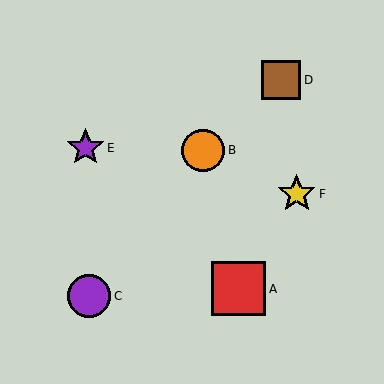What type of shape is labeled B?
Shape B is an orange circle.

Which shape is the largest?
The red square (labeled A) is the largest.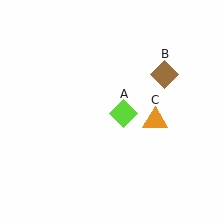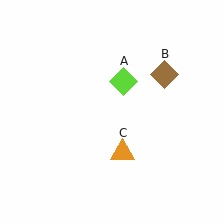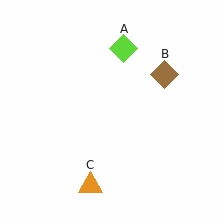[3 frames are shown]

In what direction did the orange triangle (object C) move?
The orange triangle (object C) moved down and to the left.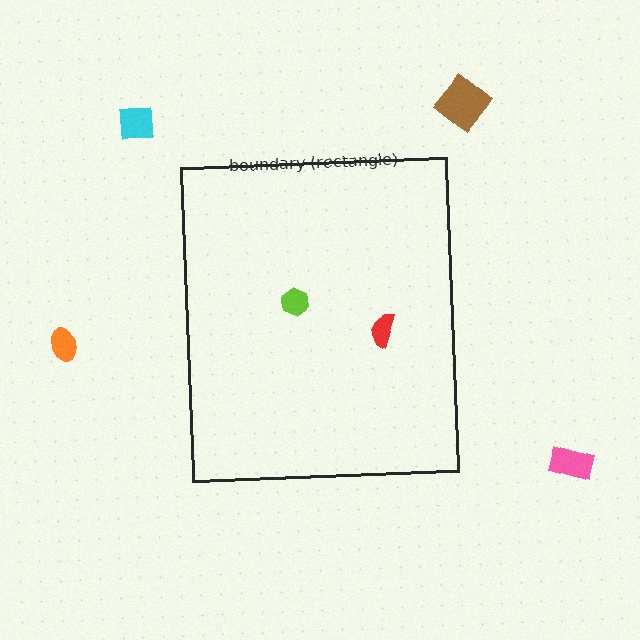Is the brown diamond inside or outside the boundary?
Outside.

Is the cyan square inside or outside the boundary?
Outside.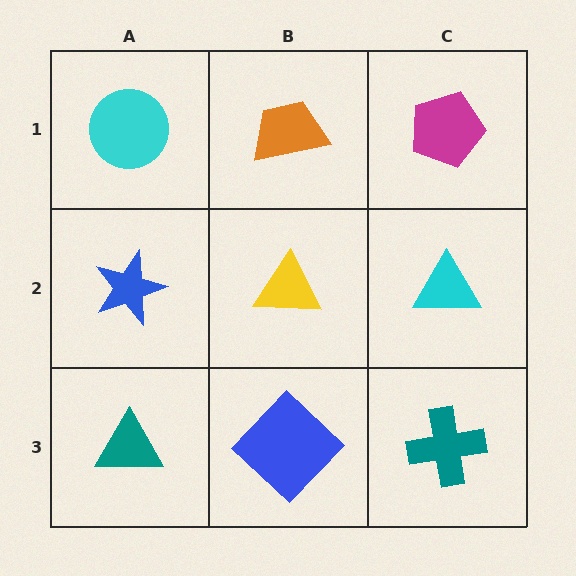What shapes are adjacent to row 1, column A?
A blue star (row 2, column A), an orange trapezoid (row 1, column B).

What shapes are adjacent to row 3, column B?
A yellow triangle (row 2, column B), a teal triangle (row 3, column A), a teal cross (row 3, column C).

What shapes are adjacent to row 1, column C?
A cyan triangle (row 2, column C), an orange trapezoid (row 1, column B).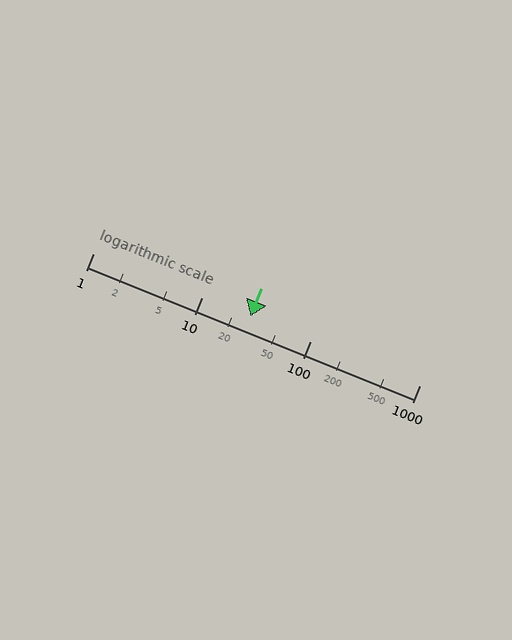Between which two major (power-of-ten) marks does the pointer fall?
The pointer is between 10 and 100.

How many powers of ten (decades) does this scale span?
The scale spans 3 decades, from 1 to 1000.